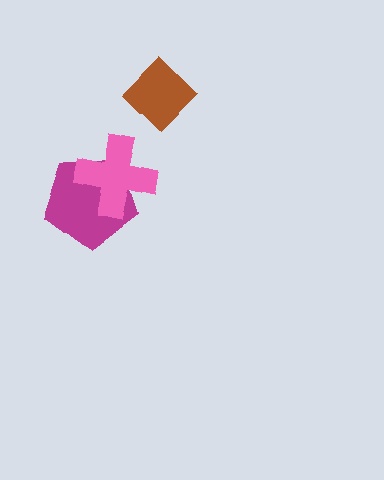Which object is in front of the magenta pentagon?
The pink cross is in front of the magenta pentagon.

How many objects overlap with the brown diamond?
0 objects overlap with the brown diamond.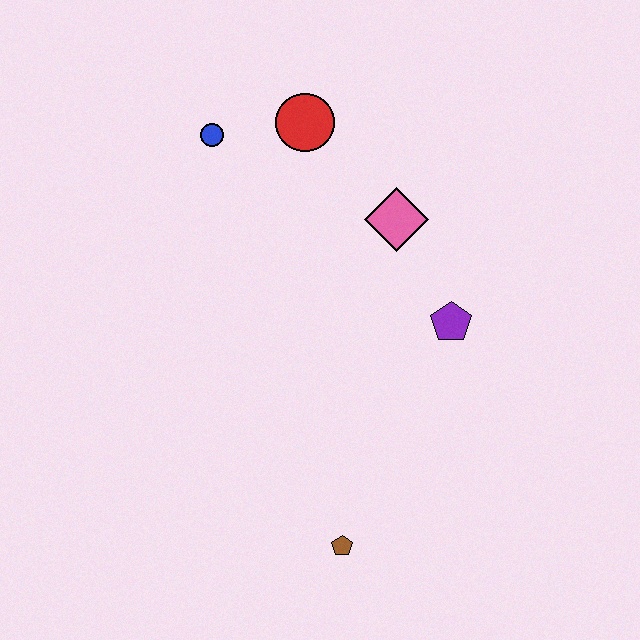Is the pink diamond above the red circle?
No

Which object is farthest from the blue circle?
The brown pentagon is farthest from the blue circle.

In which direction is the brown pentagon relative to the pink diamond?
The brown pentagon is below the pink diamond.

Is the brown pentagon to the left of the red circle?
No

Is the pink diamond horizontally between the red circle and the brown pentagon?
No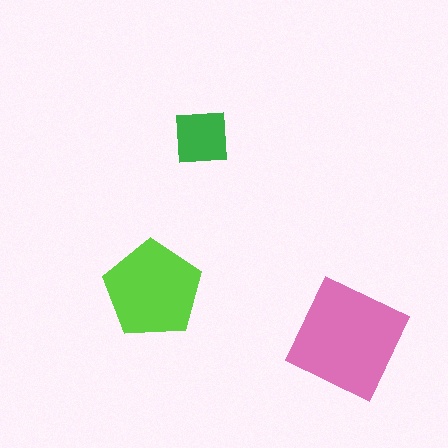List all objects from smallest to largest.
The green square, the lime pentagon, the pink square.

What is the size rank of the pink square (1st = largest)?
1st.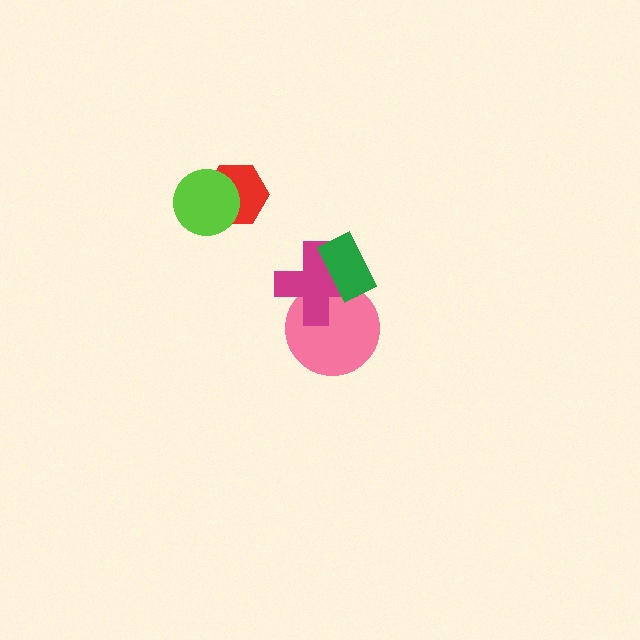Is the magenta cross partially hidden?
Yes, it is partially covered by another shape.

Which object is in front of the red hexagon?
The lime circle is in front of the red hexagon.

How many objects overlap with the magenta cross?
2 objects overlap with the magenta cross.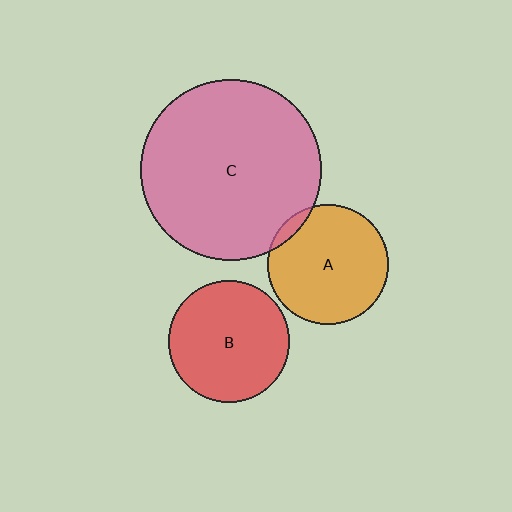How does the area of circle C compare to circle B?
Approximately 2.2 times.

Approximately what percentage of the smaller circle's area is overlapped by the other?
Approximately 5%.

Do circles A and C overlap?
Yes.